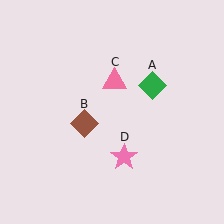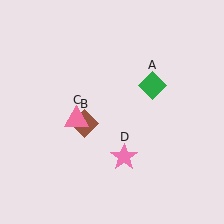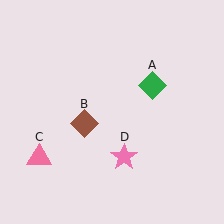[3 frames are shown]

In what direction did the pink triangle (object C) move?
The pink triangle (object C) moved down and to the left.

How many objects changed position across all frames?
1 object changed position: pink triangle (object C).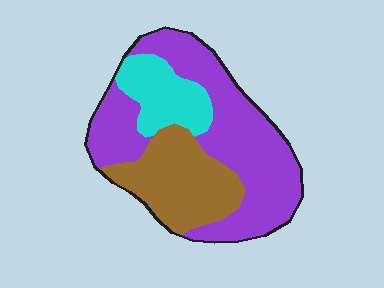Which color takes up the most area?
Purple, at roughly 55%.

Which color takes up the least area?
Cyan, at roughly 15%.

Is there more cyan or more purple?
Purple.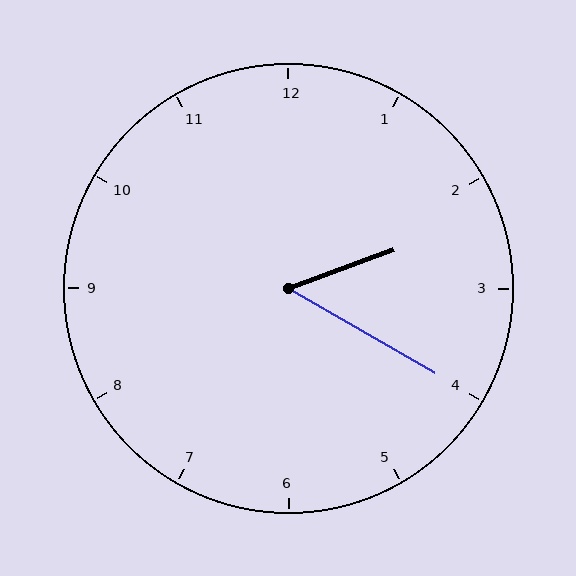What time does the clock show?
2:20.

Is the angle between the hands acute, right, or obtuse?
It is acute.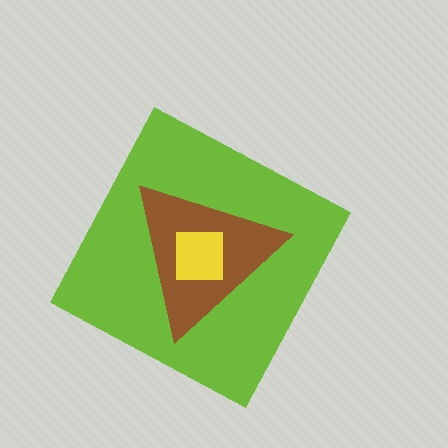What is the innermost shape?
The yellow square.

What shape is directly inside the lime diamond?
The brown triangle.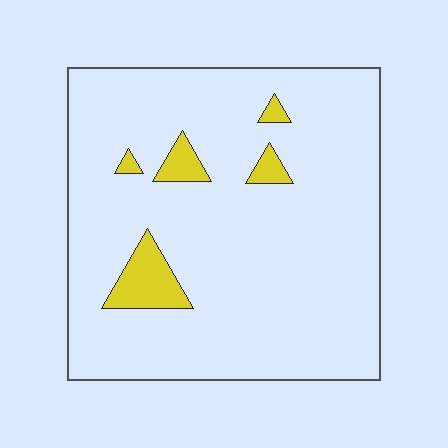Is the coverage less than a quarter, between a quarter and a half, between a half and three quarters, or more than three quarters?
Less than a quarter.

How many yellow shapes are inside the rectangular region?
5.